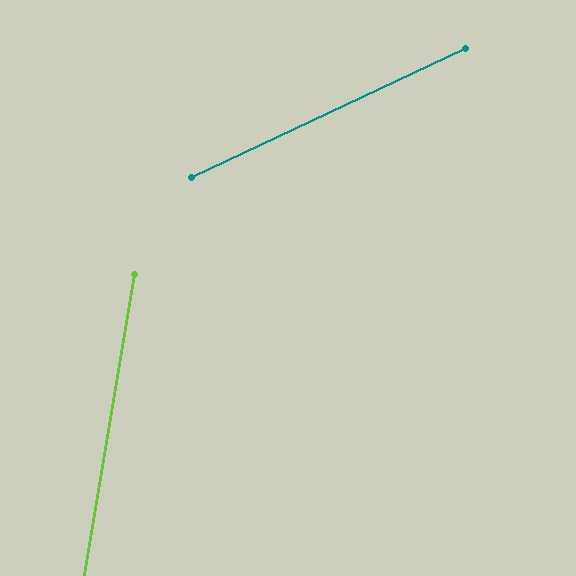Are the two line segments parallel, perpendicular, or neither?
Neither parallel nor perpendicular — they differ by about 55°.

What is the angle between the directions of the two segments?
Approximately 55 degrees.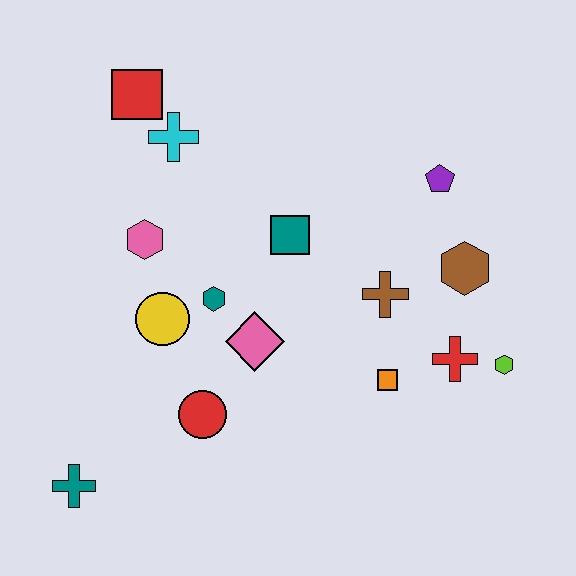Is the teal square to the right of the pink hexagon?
Yes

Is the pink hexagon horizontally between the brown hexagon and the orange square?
No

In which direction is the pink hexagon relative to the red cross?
The pink hexagon is to the left of the red cross.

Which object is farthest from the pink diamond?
The red square is farthest from the pink diamond.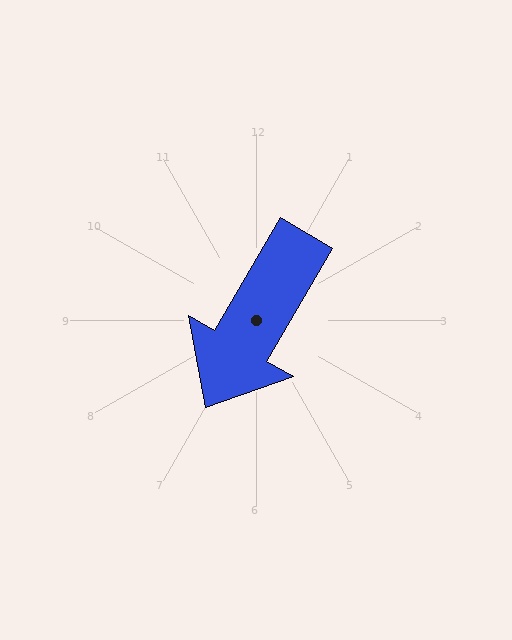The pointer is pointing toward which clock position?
Roughly 7 o'clock.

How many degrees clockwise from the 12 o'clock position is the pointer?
Approximately 210 degrees.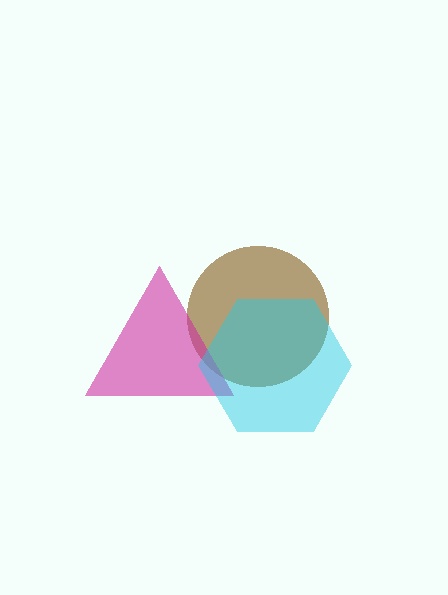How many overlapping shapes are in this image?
There are 3 overlapping shapes in the image.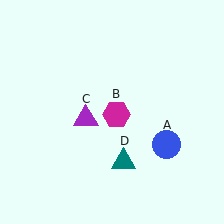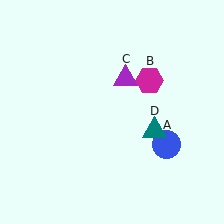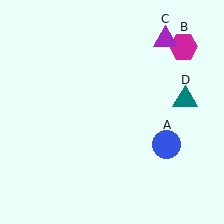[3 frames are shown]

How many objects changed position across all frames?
3 objects changed position: magenta hexagon (object B), purple triangle (object C), teal triangle (object D).